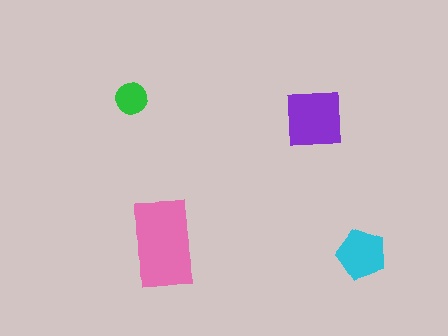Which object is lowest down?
The cyan pentagon is bottommost.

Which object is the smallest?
The green circle.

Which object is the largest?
The pink rectangle.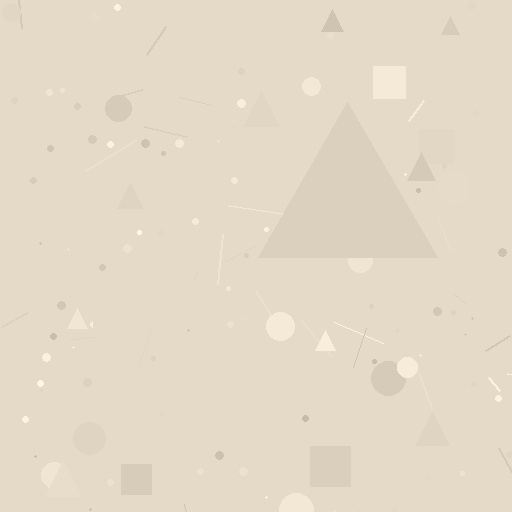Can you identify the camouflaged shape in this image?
The camouflaged shape is a triangle.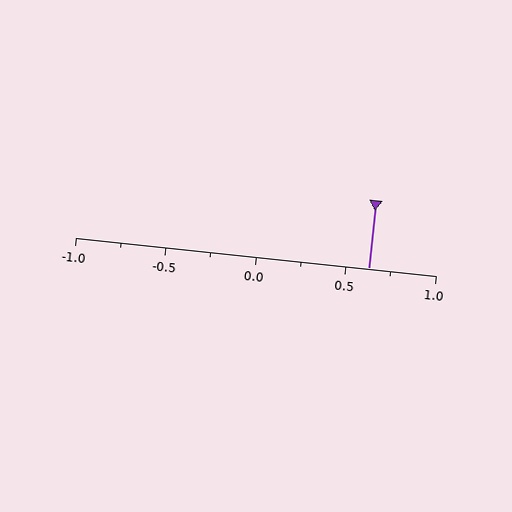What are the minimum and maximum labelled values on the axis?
The axis runs from -1.0 to 1.0.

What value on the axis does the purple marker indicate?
The marker indicates approximately 0.62.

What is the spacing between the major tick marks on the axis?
The major ticks are spaced 0.5 apart.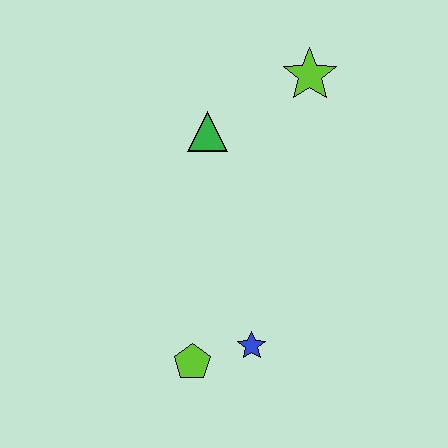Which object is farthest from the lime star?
The lime pentagon is farthest from the lime star.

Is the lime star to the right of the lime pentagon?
Yes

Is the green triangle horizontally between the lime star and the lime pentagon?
Yes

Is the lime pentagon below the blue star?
Yes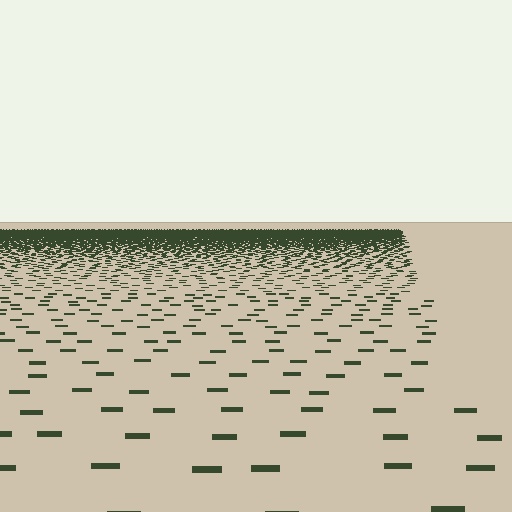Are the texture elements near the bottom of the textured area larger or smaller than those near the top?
Larger. Near the bottom, elements are closer to the viewer and appear at a bigger on-screen size.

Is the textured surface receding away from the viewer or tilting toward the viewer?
The surface is receding away from the viewer. Texture elements get smaller and denser toward the top.